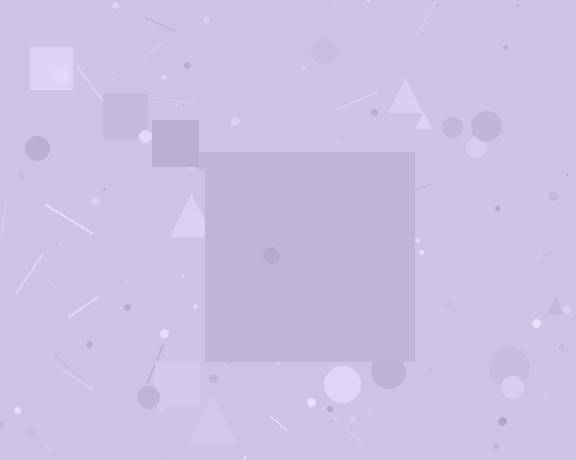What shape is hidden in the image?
A square is hidden in the image.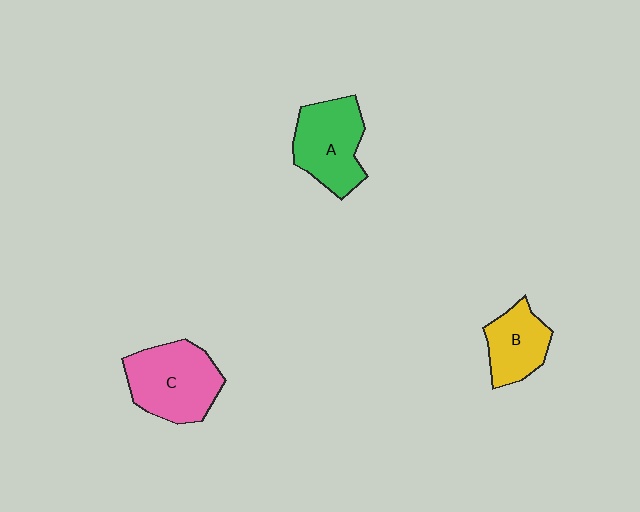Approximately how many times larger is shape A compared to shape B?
Approximately 1.4 times.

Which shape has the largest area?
Shape C (pink).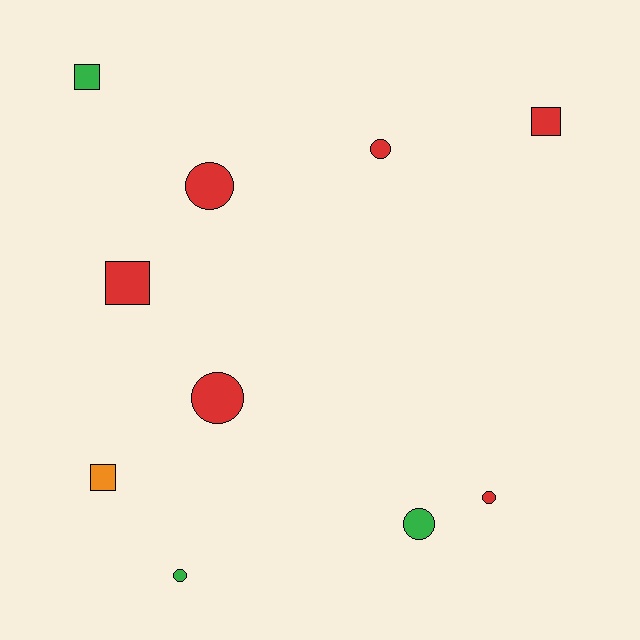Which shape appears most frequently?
Circle, with 6 objects.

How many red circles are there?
There are 4 red circles.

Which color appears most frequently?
Red, with 6 objects.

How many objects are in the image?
There are 10 objects.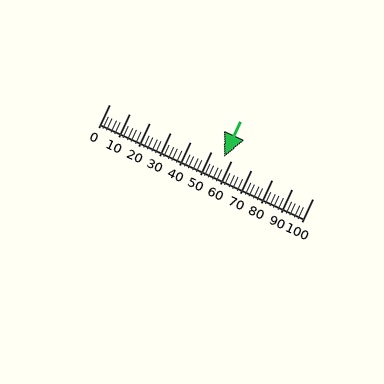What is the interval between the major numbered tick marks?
The major tick marks are spaced 10 units apart.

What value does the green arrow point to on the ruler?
The green arrow points to approximately 56.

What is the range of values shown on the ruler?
The ruler shows values from 0 to 100.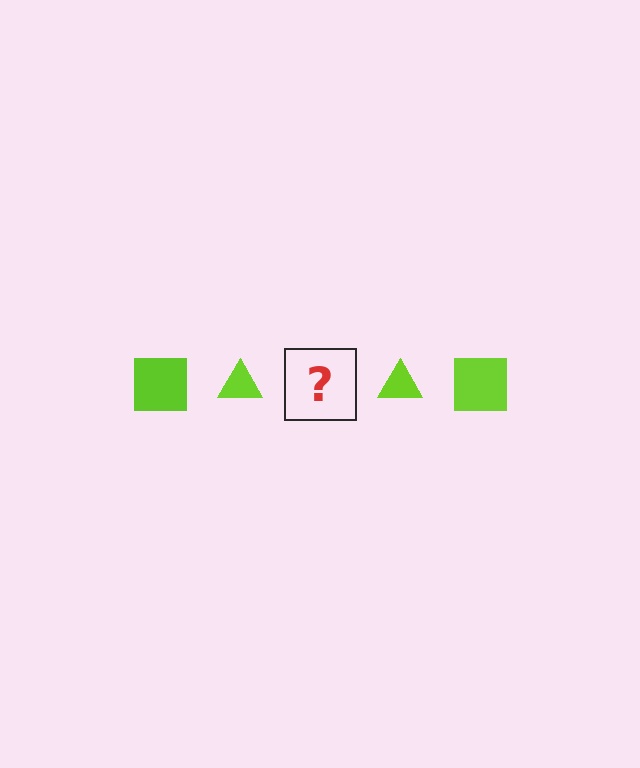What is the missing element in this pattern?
The missing element is a lime square.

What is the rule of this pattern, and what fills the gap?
The rule is that the pattern cycles through square, triangle shapes in lime. The gap should be filled with a lime square.